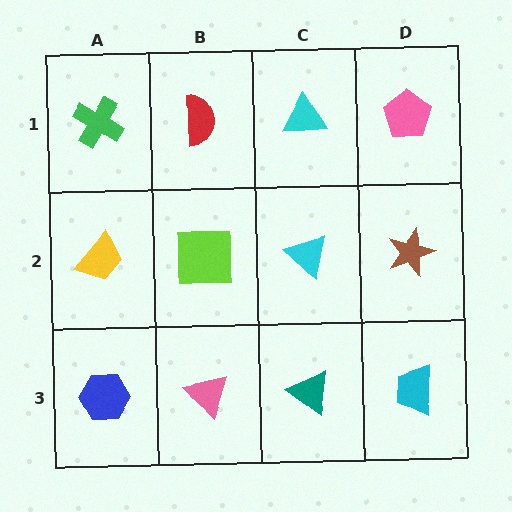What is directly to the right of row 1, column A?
A red semicircle.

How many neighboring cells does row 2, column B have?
4.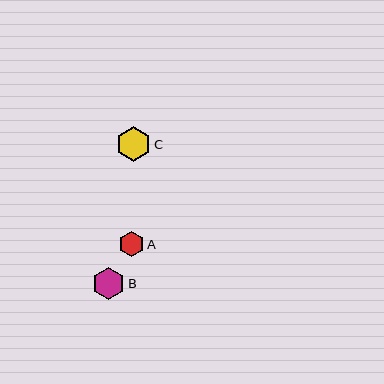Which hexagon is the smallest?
Hexagon A is the smallest with a size of approximately 25 pixels.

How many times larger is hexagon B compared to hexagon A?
Hexagon B is approximately 1.3 times the size of hexagon A.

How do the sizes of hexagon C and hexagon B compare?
Hexagon C and hexagon B are approximately the same size.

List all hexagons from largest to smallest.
From largest to smallest: C, B, A.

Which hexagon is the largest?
Hexagon C is the largest with a size of approximately 35 pixels.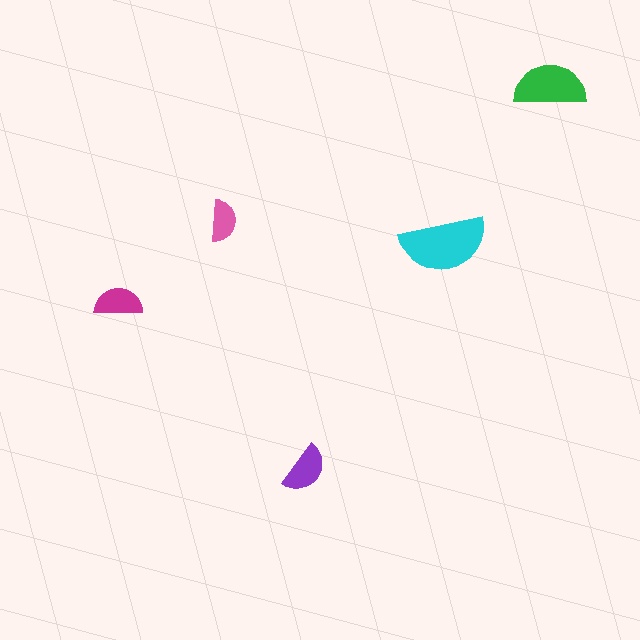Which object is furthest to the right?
The green semicircle is rightmost.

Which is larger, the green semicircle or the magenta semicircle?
The green one.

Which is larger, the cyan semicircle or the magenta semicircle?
The cyan one.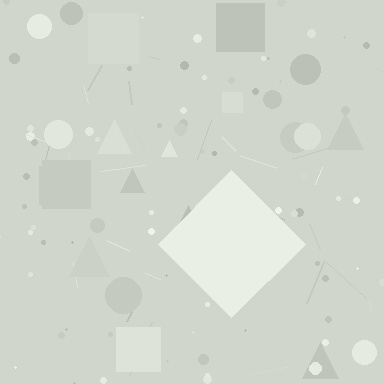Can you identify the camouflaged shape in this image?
The camouflaged shape is a diamond.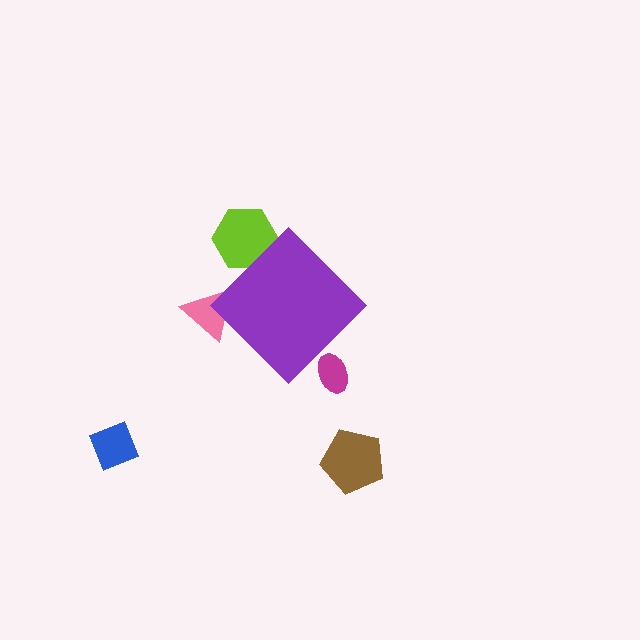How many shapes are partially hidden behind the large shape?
3 shapes are partially hidden.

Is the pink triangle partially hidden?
Yes, the pink triangle is partially hidden behind the purple diamond.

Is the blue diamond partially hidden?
No, the blue diamond is fully visible.